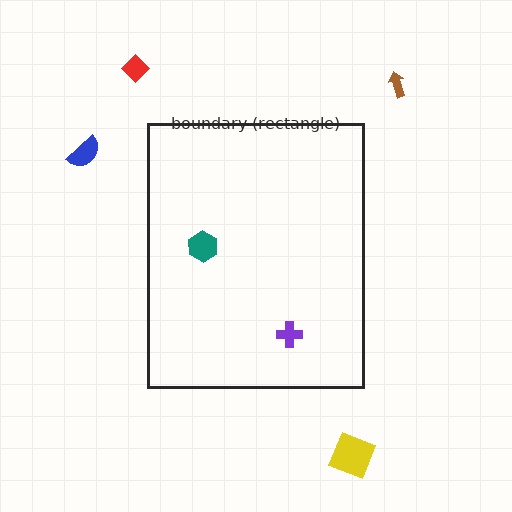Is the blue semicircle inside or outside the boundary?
Outside.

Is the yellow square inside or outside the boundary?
Outside.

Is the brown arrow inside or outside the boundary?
Outside.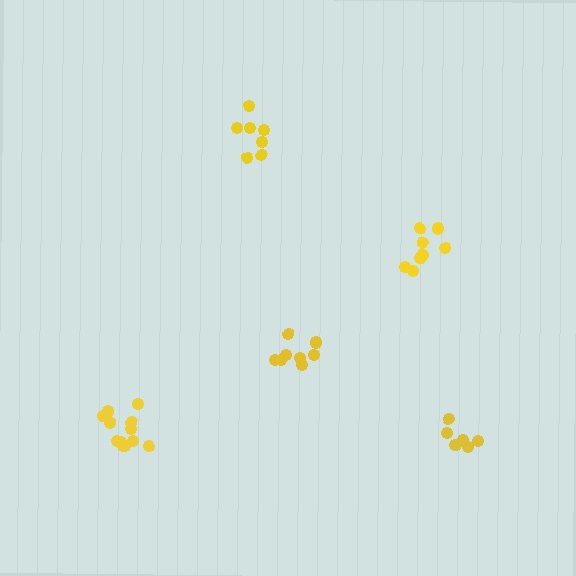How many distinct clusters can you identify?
There are 5 distinct clusters.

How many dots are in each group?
Group 1: 8 dots, Group 2: 12 dots, Group 3: 7 dots, Group 4: 8 dots, Group 5: 7 dots (42 total).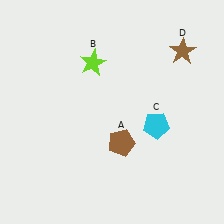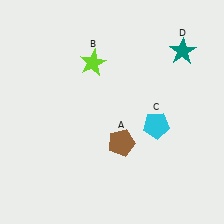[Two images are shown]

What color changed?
The star (D) changed from brown in Image 1 to teal in Image 2.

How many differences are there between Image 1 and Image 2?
There is 1 difference between the two images.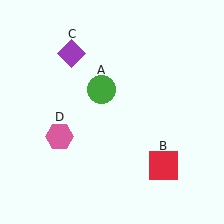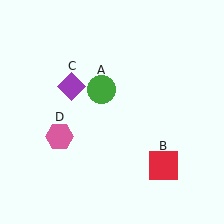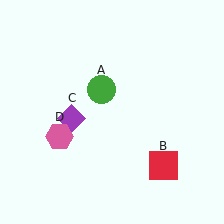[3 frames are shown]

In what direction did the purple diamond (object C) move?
The purple diamond (object C) moved down.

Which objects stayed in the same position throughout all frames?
Green circle (object A) and red square (object B) and pink hexagon (object D) remained stationary.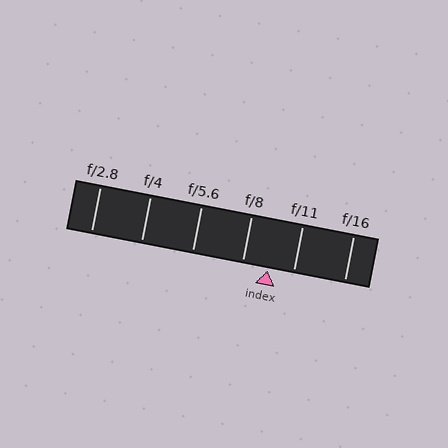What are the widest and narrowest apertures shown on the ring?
The widest aperture shown is f/2.8 and the narrowest is f/16.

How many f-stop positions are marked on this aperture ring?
There are 6 f-stop positions marked.